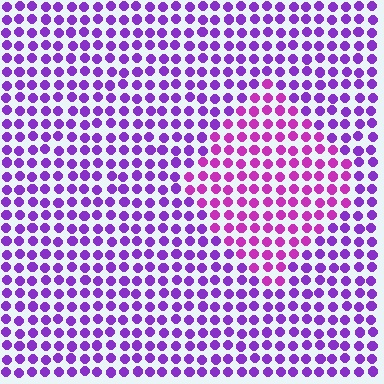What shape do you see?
I see a diamond.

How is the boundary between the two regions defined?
The boundary is defined purely by a slight shift in hue (about 30 degrees). Spacing, size, and orientation are identical on both sides.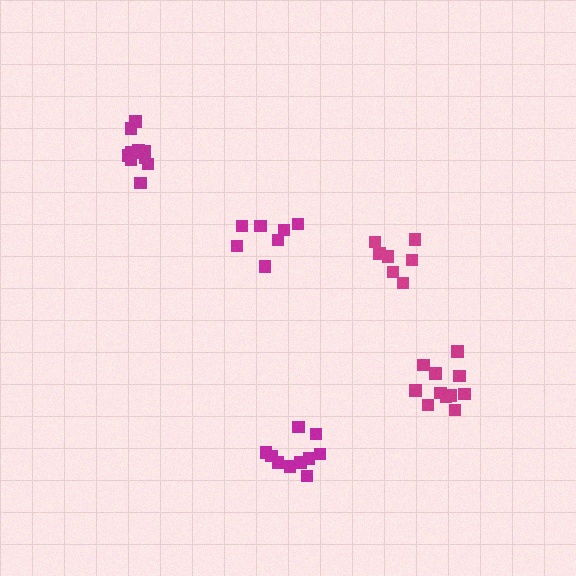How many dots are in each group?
Group 1: 10 dots, Group 2: 7 dots, Group 3: 7 dots, Group 4: 11 dots, Group 5: 11 dots (46 total).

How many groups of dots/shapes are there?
There are 5 groups.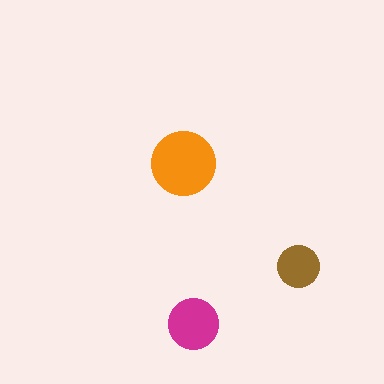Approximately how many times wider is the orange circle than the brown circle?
About 1.5 times wider.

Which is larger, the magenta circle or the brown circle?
The magenta one.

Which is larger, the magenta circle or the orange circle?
The orange one.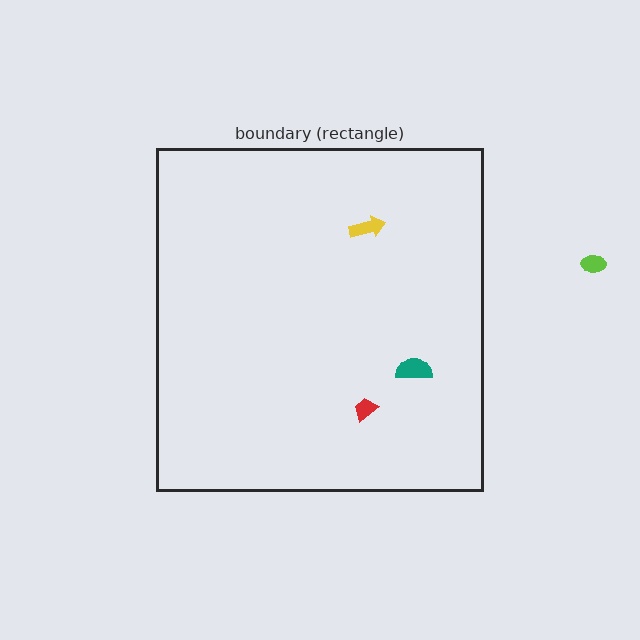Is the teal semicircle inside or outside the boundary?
Inside.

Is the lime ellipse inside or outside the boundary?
Outside.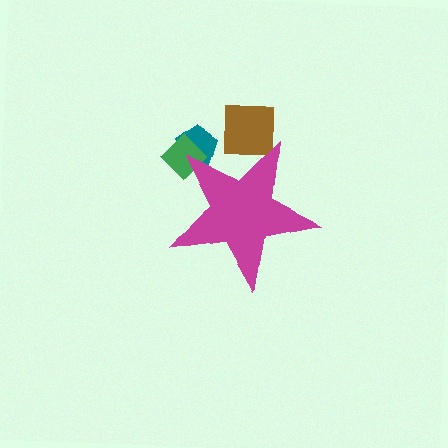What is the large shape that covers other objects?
A magenta star.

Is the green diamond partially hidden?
Yes, the green diamond is partially hidden behind the magenta star.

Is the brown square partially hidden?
Yes, the brown square is partially hidden behind the magenta star.